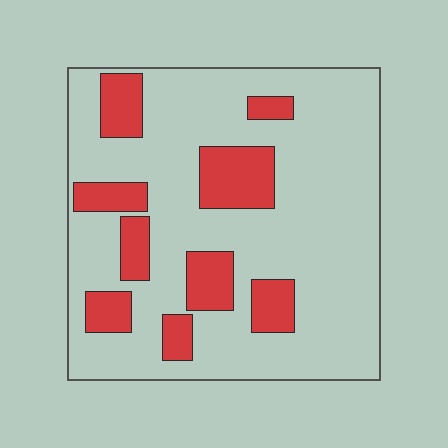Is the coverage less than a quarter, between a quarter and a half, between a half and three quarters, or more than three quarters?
Less than a quarter.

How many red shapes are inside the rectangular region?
9.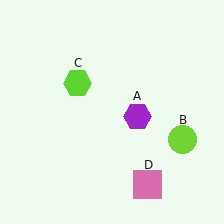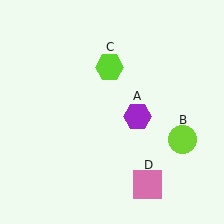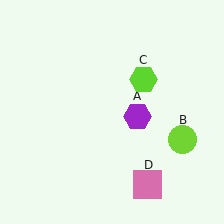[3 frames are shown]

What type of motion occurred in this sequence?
The lime hexagon (object C) rotated clockwise around the center of the scene.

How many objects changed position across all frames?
1 object changed position: lime hexagon (object C).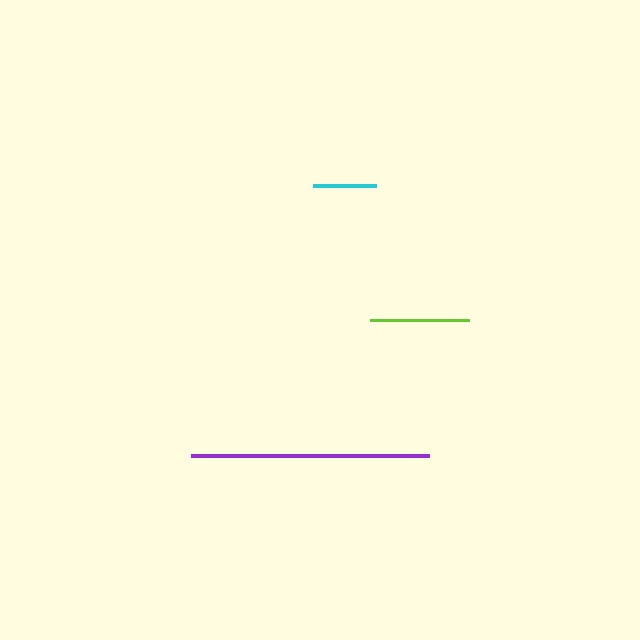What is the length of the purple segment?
The purple segment is approximately 238 pixels long.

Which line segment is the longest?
The purple line is the longest at approximately 238 pixels.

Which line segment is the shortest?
The cyan line is the shortest at approximately 63 pixels.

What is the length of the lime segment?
The lime segment is approximately 99 pixels long.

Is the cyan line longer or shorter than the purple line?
The purple line is longer than the cyan line.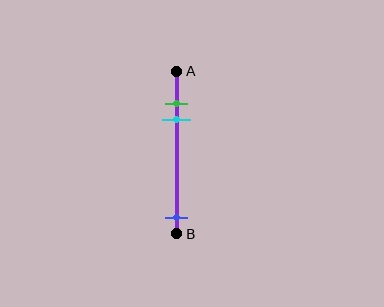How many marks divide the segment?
There are 3 marks dividing the segment.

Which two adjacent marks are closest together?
The green and cyan marks are the closest adjacent pair.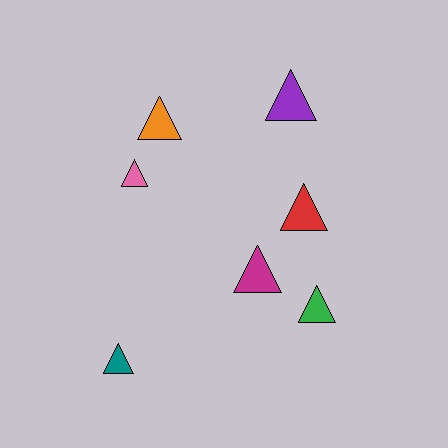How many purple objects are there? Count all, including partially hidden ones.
There is 1 purple object.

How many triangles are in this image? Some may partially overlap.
There are 7 triangles.